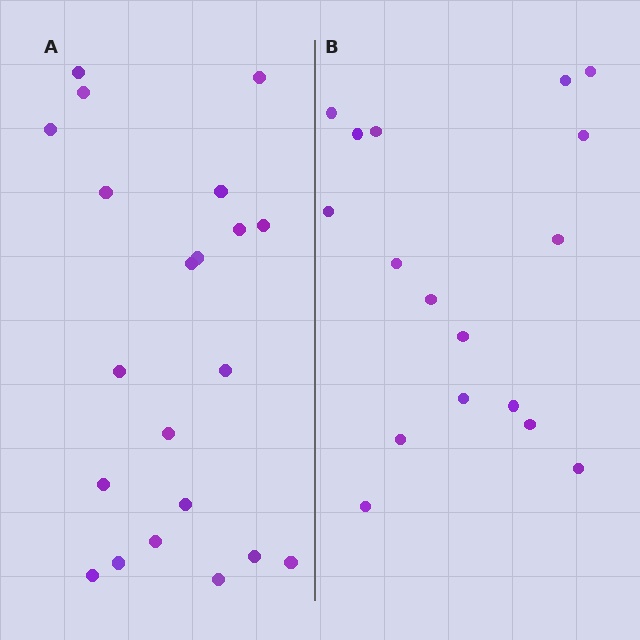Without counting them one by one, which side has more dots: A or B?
Region A (the left region) has more dots.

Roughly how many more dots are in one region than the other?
Region A has about 4 more dots than region B.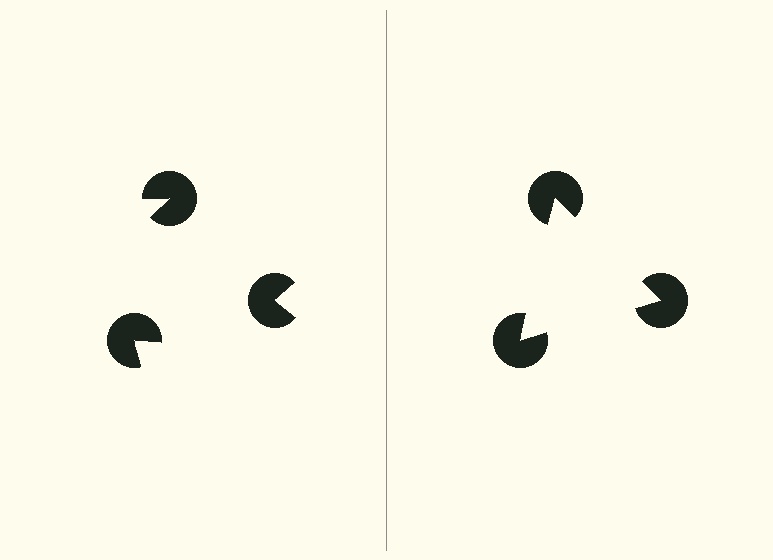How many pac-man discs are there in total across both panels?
6 — 3 on each side.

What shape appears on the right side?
An illusory triangle.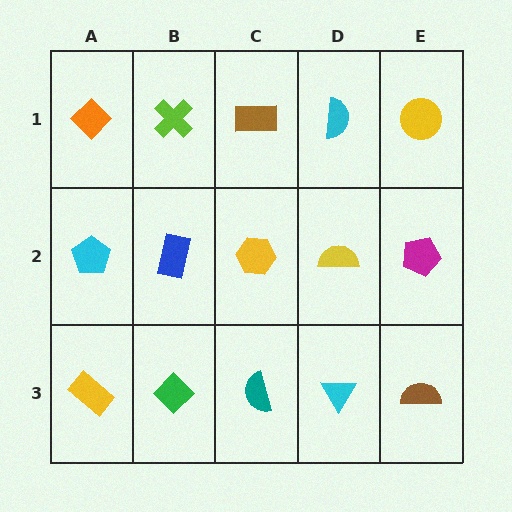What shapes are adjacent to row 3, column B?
A blue rectangle (row 2, column B), a yellow rectangle (row 3, column A), a teal semicircle (row 3, column C).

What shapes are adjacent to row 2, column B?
A lime cross (row 1, column B), a green diamond (row 3, column B), a cyan pentagon (row 2, column A), a yellow hexagon (row 2, column C).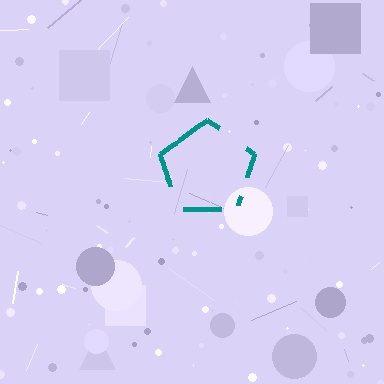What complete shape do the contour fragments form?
The contour fragments form a pentagon.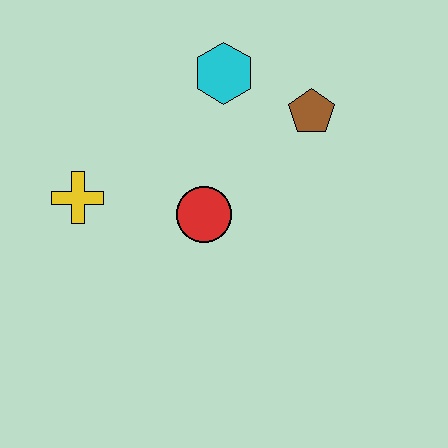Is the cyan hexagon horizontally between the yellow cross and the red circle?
No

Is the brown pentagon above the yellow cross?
Yes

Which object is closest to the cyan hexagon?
The brown pentagon is closest to the cyan hexagon.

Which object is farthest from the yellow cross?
The brown pentagon is farthest from the yellow cross.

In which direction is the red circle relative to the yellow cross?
The red circle is to the right of the yellow cross.